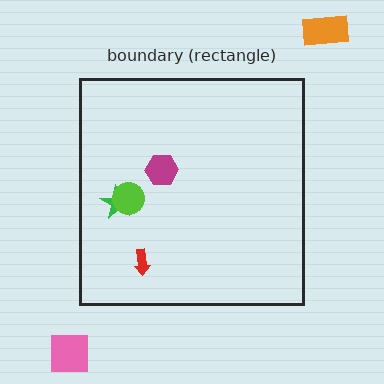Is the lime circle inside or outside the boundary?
Inside.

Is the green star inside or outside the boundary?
Inside.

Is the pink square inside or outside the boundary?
Outside.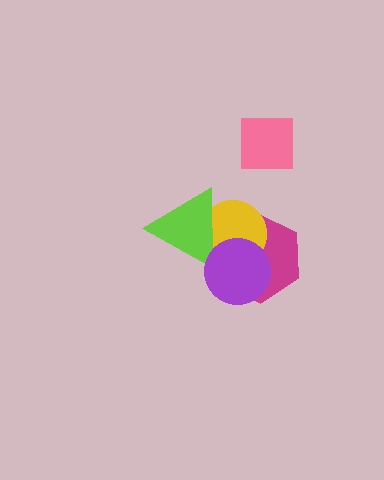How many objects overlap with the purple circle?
3 objects overlap with the purple circle.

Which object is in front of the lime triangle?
The purple circle is in front of the lime triangle.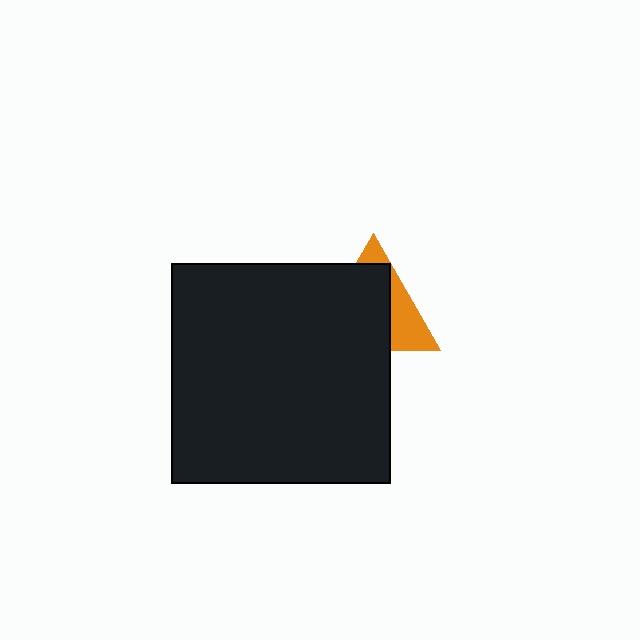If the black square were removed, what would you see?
You would see the complete orange triangle.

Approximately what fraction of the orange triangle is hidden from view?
Roughly 66% of the orange triangle is hidden behind the black square.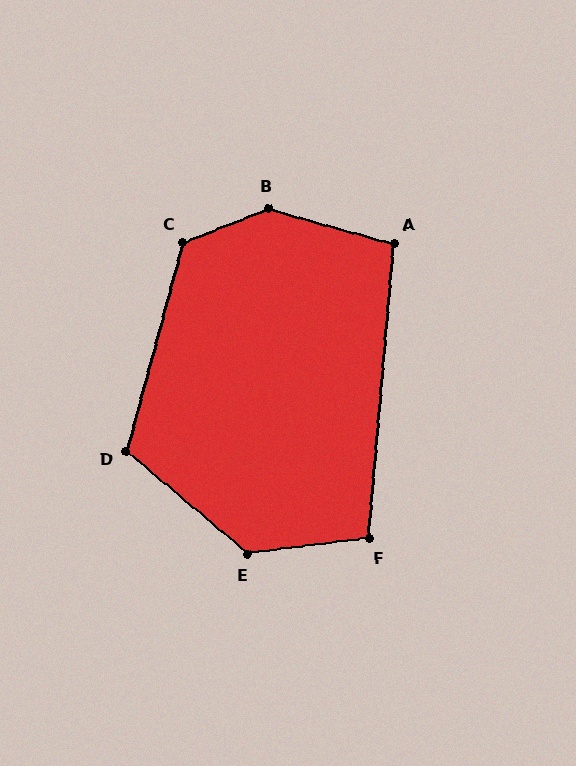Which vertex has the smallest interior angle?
A, at approximately 101 degrees.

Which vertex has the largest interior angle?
B, at approximately 143 degrees.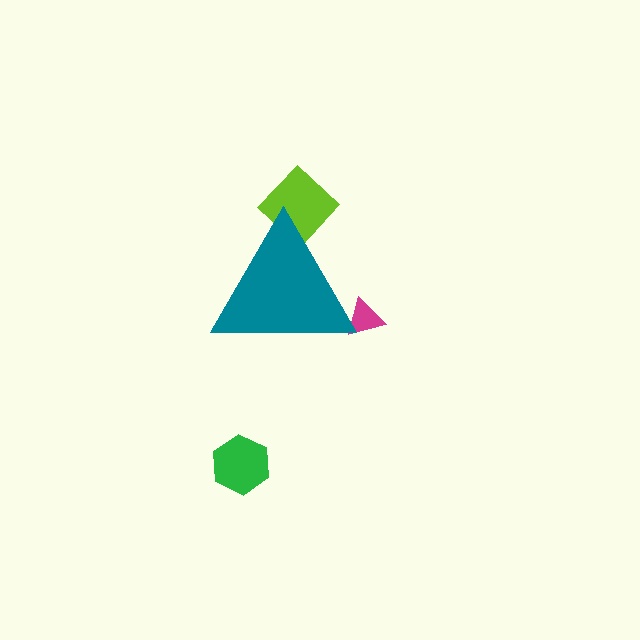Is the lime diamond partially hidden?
Yes, the lime diamond is partially hidden behind the teal triangle.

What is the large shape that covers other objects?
A teal triangle.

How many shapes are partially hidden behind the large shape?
2 shapes are partially hidden.